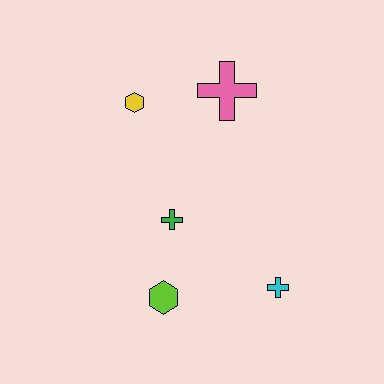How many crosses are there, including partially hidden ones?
There are 3 crosses.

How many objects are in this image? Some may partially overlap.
There are 5 objects.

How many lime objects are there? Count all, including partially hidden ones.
There is 1 lime object.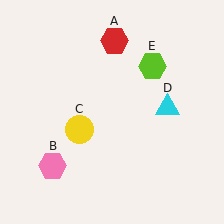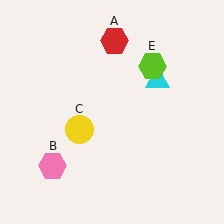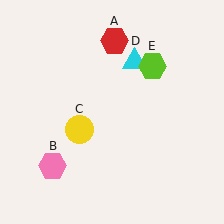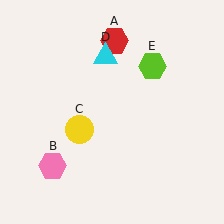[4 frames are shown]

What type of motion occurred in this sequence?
The cyan triangle (object D) rotated counterclockwise around the center of the scene.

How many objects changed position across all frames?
1 object changed position: cyan triangle (object D).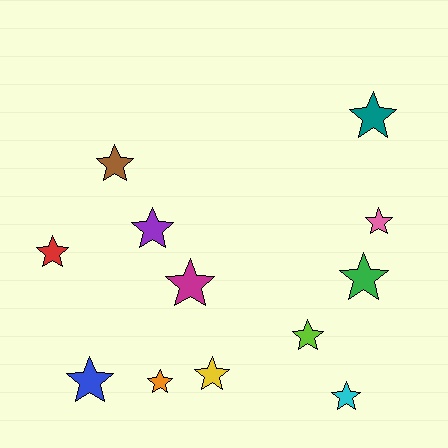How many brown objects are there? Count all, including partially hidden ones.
There is 1 brown object.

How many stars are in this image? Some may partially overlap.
There are 12 stars.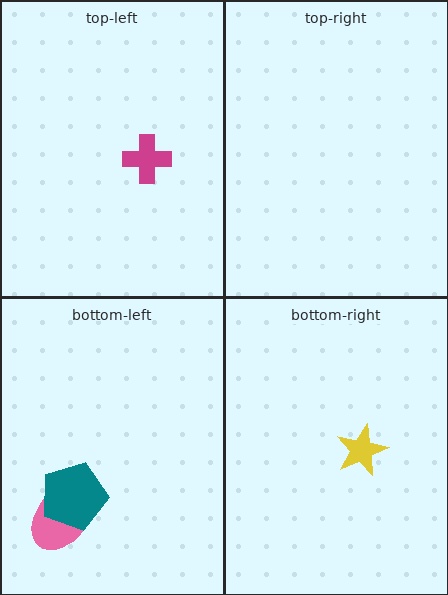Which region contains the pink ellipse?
The bottom-left region.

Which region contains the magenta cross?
The top-left region.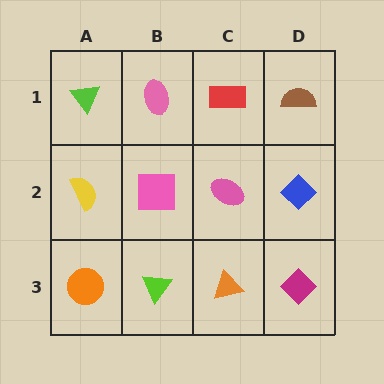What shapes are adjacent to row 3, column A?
A yellow semicircle (row 2, column A), a lime triangle (row 3, column B).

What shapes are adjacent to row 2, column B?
A pink ellipse (row 1, column B), a lime triangle (row 3, column B), a yellow semicircle (row 2, column A), a pink ellipse (row 2, column C).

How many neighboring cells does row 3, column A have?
2.